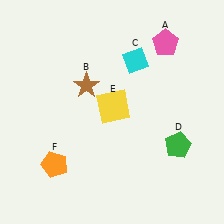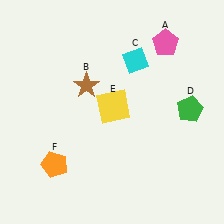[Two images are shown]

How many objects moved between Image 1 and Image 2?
1 object moved between the two images.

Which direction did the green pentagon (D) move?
The green pentagon (D) moved up.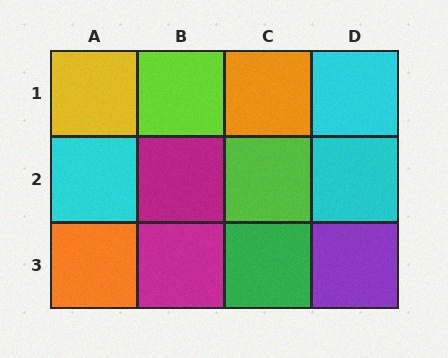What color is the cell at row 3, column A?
Orange.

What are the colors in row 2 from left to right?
Cyan, magenta, lime, cyan.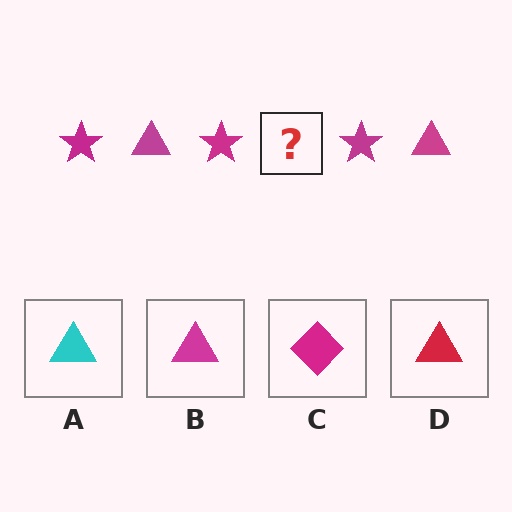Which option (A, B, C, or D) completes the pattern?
B.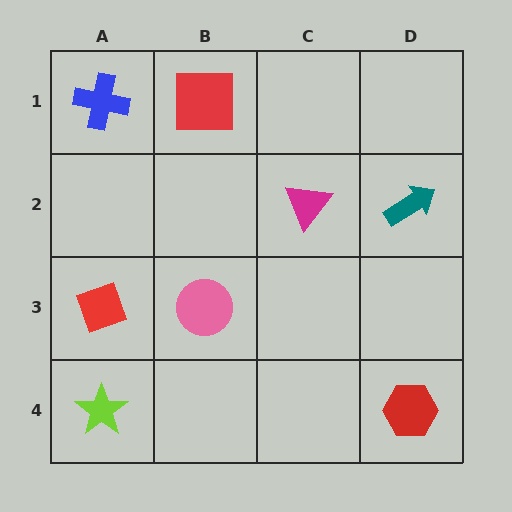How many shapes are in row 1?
2 shapes.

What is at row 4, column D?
A red hexagon.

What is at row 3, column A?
A red diamond.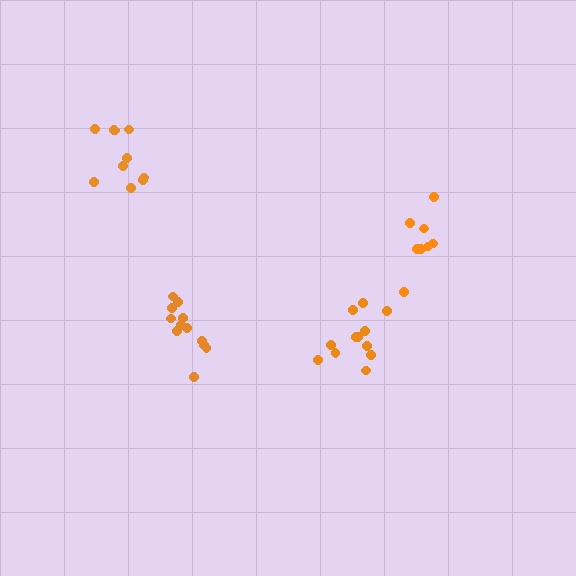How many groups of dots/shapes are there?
There are 4 groups.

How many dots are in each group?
Group 1: 12 dots, Group 2: 8 dots, Group 3: 12 dots, Group 4: 10 dots (42 total).